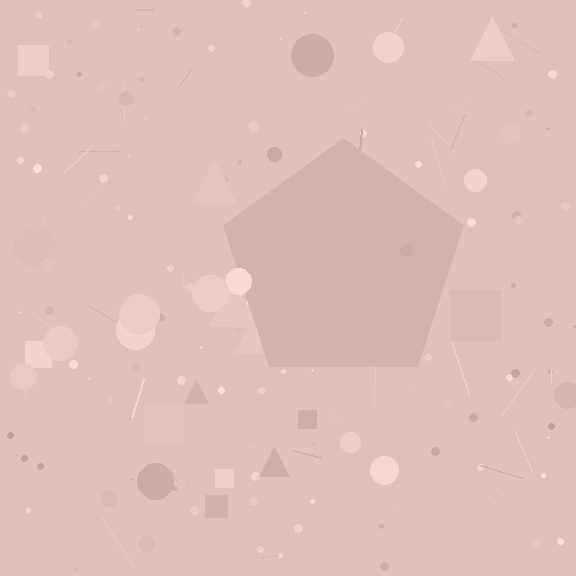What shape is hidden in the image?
A pentagon is hidden in the image.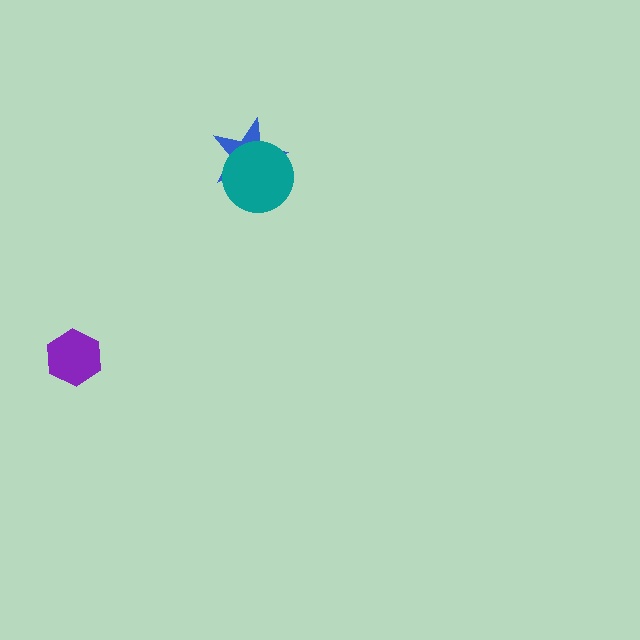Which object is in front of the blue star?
The teal circle is in front of the blue star.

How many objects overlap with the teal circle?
1 object overlaps with the teal circle.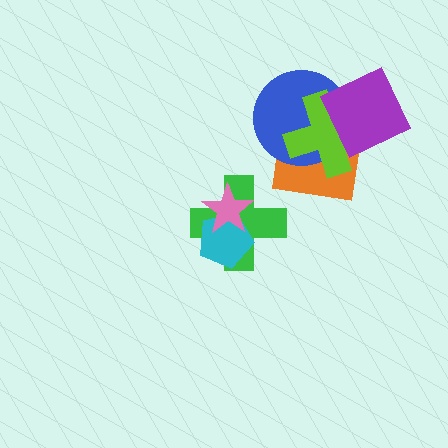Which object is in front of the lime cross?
The purple square is in front of the lime cross.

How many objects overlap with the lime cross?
3 objects overlap with the lime cross.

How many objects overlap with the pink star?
2 objects overlap with the pink star.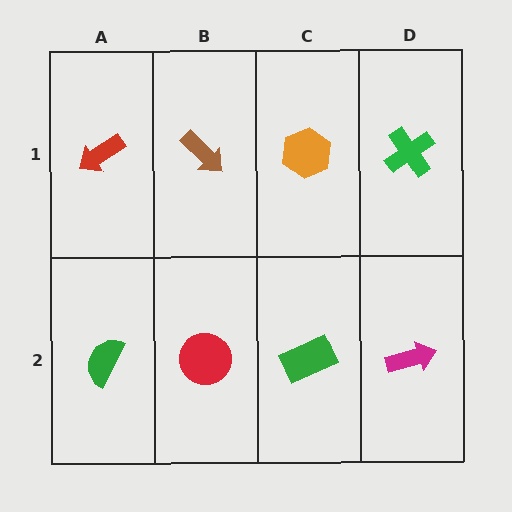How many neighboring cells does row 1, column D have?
2.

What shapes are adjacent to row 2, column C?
An orange hexagon (row 1, column C), a red circle (row 2, column B), a magenta arrow (row 2, column D).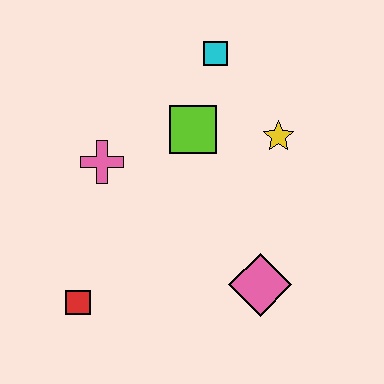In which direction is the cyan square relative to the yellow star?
The cyan square is above the yellow star.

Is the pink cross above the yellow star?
No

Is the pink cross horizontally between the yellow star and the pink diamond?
No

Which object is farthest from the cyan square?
The red square is farthest from the cyan square.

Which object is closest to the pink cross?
The lime square is closest to the pink cross.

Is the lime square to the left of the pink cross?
No